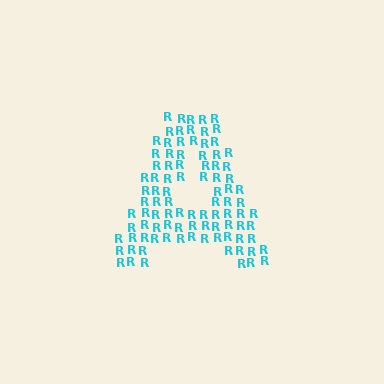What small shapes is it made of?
It is made of small letter R's.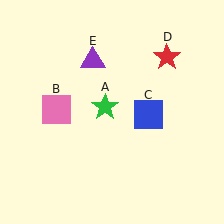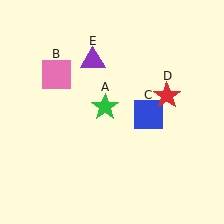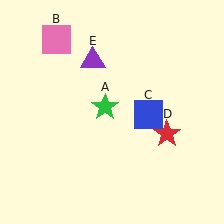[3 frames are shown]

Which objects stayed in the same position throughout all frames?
Green star (object A) and blue square (object C) and purple triangle (object E) remained stationary.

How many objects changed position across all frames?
2 objects changed position: pink square (object B), red star (object D).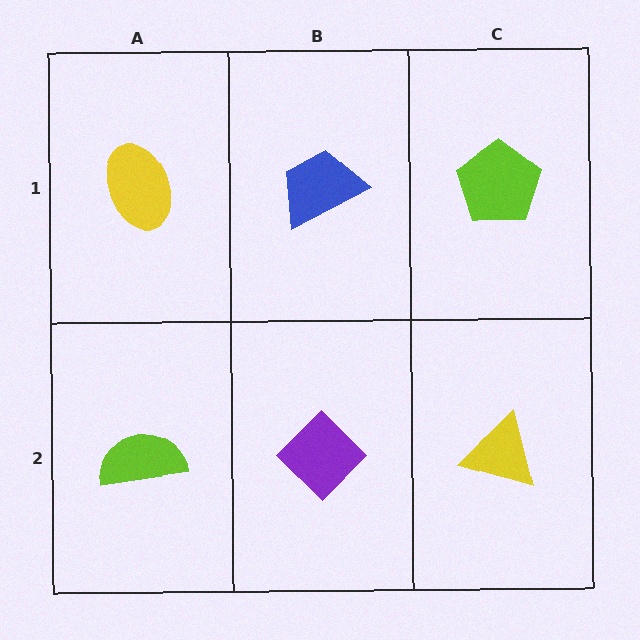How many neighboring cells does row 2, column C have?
2.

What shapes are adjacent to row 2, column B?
A blue trapezoid (row 1, column B), a lime semicircle (row 2, column A), a yellow triangle (row 2, column C).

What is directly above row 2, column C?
A lime pentagon.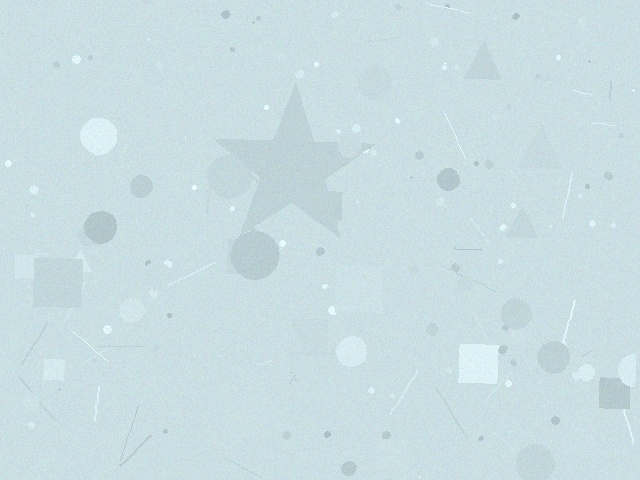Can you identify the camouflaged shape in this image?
The camouflaged shape is a star.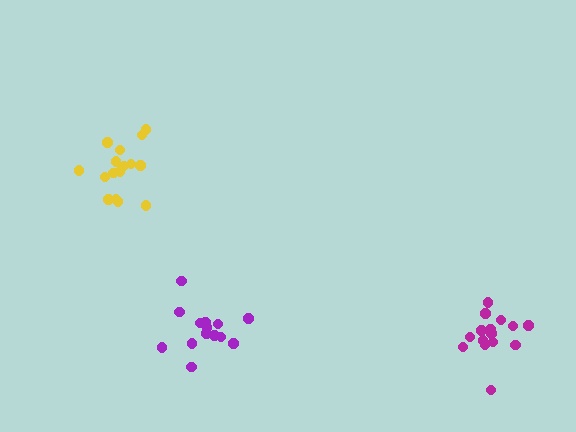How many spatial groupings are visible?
There are 3 spatial groupings.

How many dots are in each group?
Group 1: 16 dots, Group 2: 15 dots, Group 3: 14 dots (45 total).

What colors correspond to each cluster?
The clusters are colored: yellow, magenta, purple.